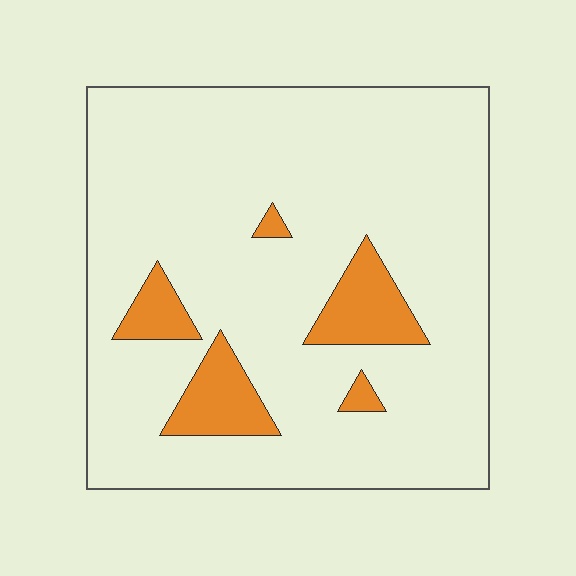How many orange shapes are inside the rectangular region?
5.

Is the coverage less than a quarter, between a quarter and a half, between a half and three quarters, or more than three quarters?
Less than a quarter.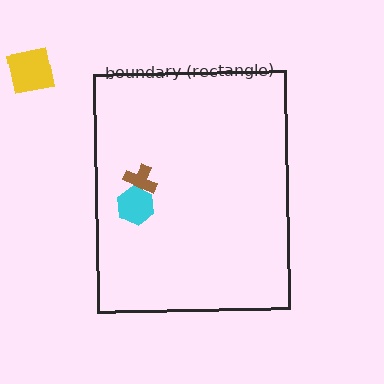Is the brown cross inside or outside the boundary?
Inside.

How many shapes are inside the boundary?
2 inside, 1 outside.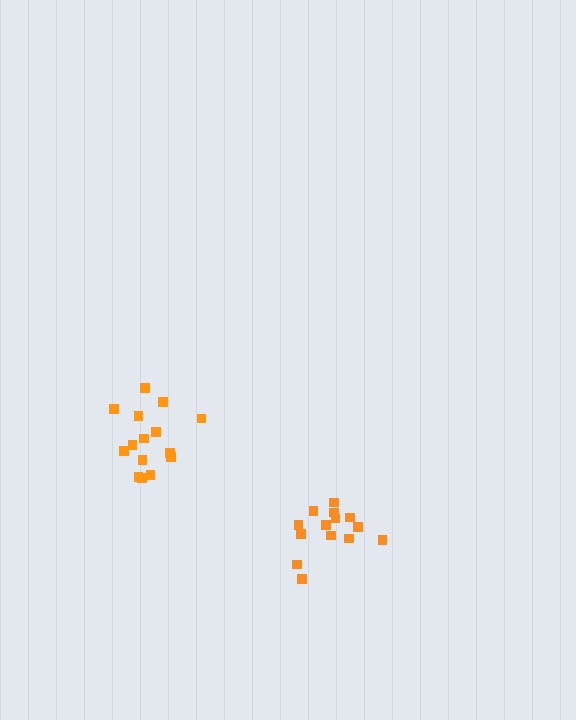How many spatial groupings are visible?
There are 2 spatial groupings.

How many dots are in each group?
Group 1: 14 dots, Group 2: 15 dots (29 total).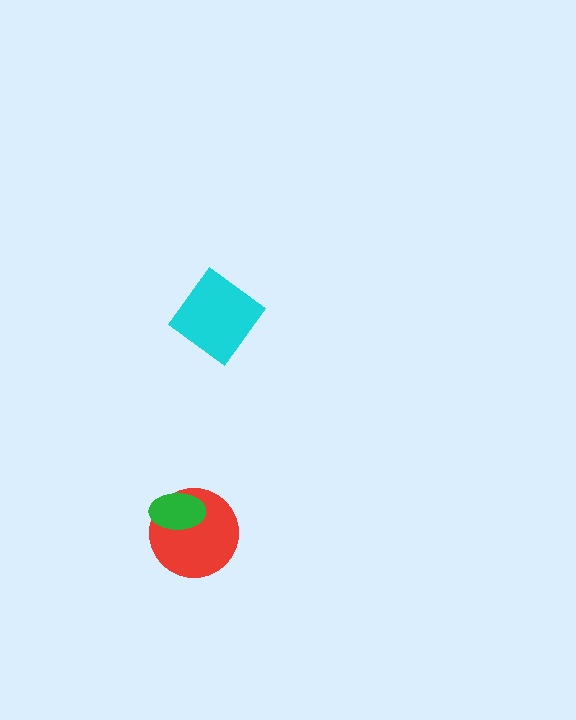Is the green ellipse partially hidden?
No, no other shape covers it.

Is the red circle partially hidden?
Yes, it is partially covered by another shape.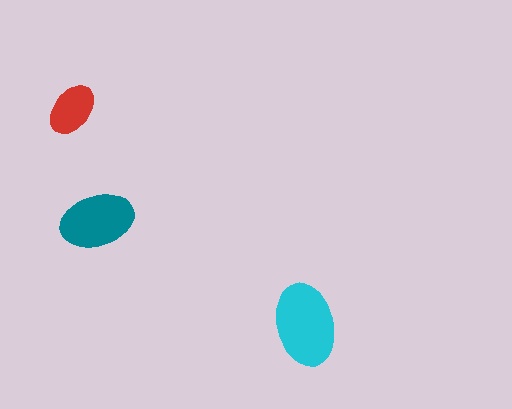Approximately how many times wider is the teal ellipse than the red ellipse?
About 1.5 times wider.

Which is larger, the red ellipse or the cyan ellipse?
The cyan one.